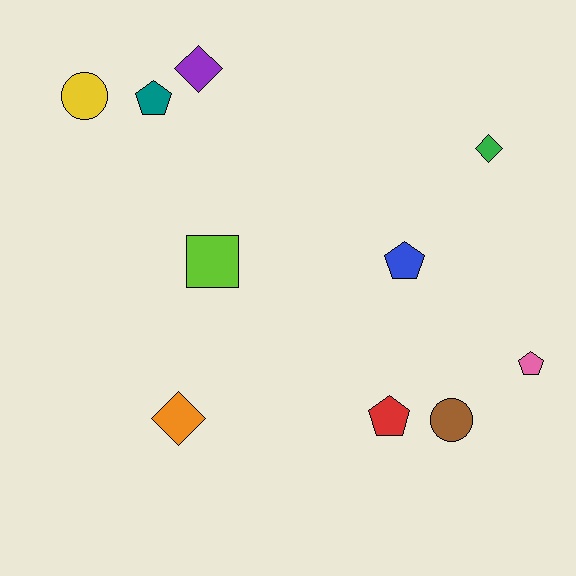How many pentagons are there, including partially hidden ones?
There are 4 pentagons.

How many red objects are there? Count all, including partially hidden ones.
There is 1 red object.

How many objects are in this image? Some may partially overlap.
There are 10 objects.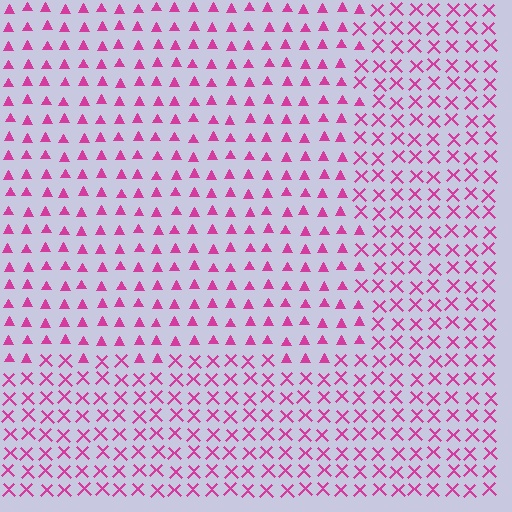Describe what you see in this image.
The image is filled with small magenta elements arranged in a uniform grid. A rectangle-shaped region contains triangles, while the surrounding area contains X marks. The boundary is defined purely by the change in element shape.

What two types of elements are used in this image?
The image uses triangles inside the rectangle region and X marks outside it.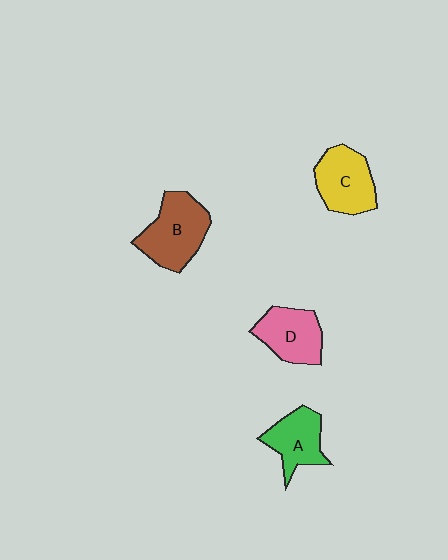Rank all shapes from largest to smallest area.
From largest to smallest: B (brown), C (yellow), D (pink), A (green).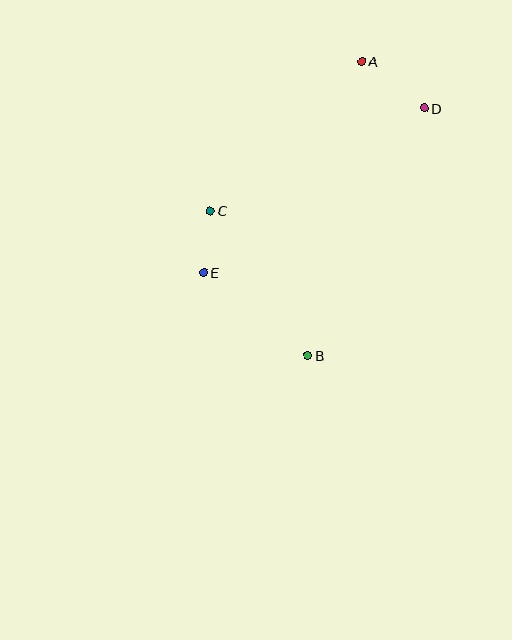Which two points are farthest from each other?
Points A and B are farthest from each other.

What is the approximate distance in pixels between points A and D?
The distance between A and D is approximately 78 pixels.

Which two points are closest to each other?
Points C and E are closest to each other.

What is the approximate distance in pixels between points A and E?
The distance between A and E is approximately 264 pixels.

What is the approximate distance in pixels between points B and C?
The distance between B and C is approximately 175 pixels.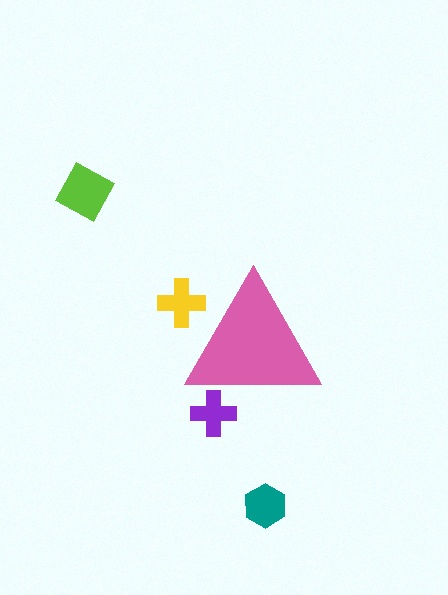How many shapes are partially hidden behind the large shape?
2 shapes are partially hidden.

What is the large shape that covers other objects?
A pink triangle.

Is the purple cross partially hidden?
Yes, the purple cross is partially hidden behind the pink triangle.